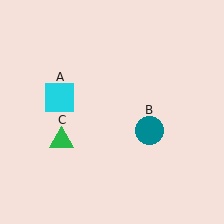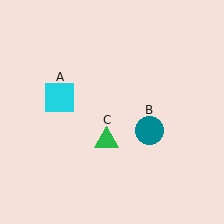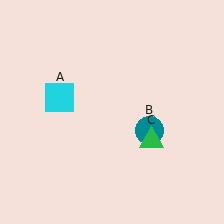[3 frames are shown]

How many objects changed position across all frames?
1 object changed position: green triangle (object C).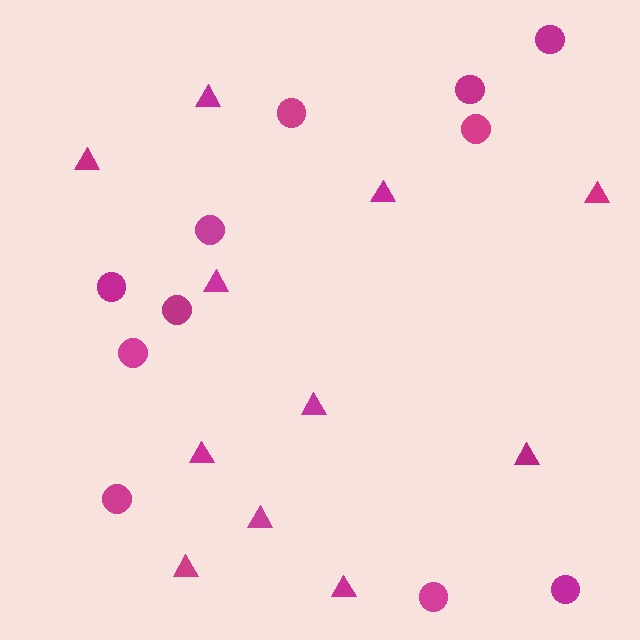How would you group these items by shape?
There are 2 groups: one group of triangles (11) and one group of circles (11).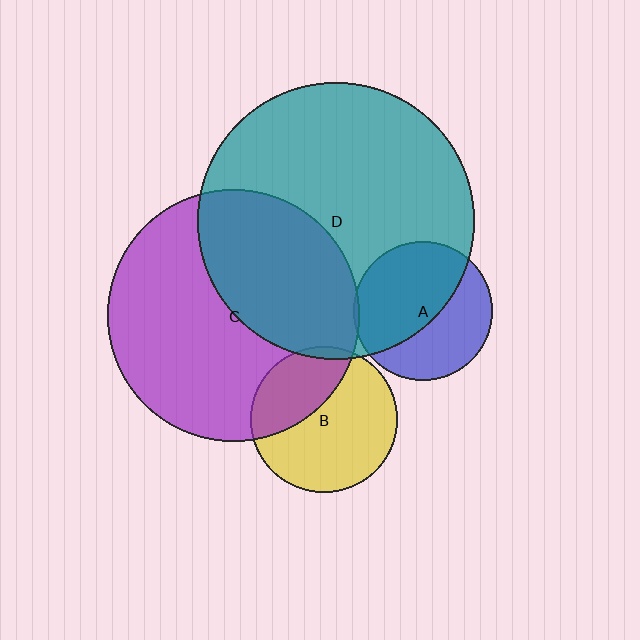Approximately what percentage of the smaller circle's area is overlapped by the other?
Approximately 40%.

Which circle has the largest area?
Circle D (teal).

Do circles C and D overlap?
Yes.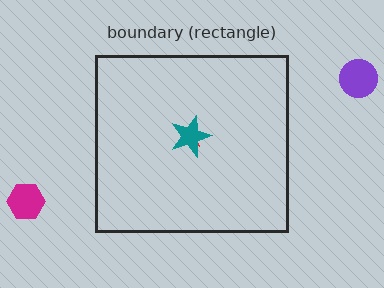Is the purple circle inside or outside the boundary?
Outside.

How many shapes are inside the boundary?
2 inside, 2 outside.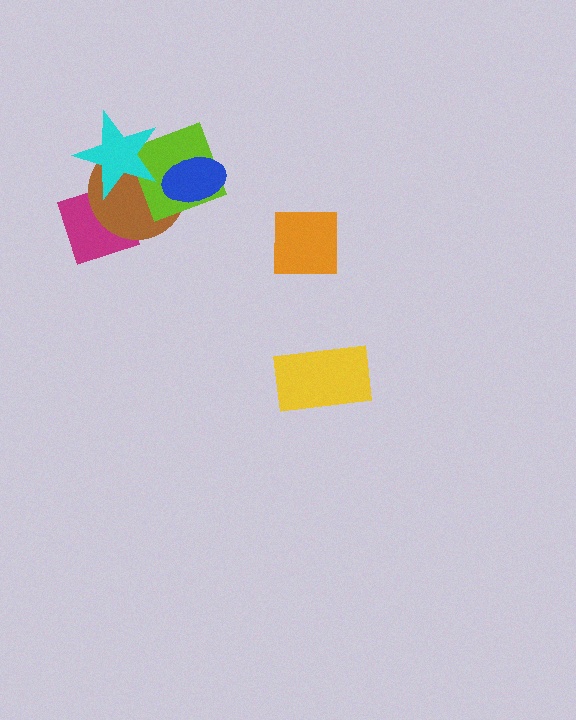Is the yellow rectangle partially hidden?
No, no other shape covers it.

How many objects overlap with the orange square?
0 objects overlap with the orange square.